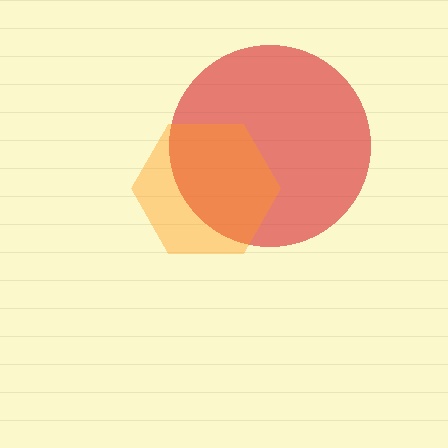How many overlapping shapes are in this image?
There are 2 overlapping shapes in the image.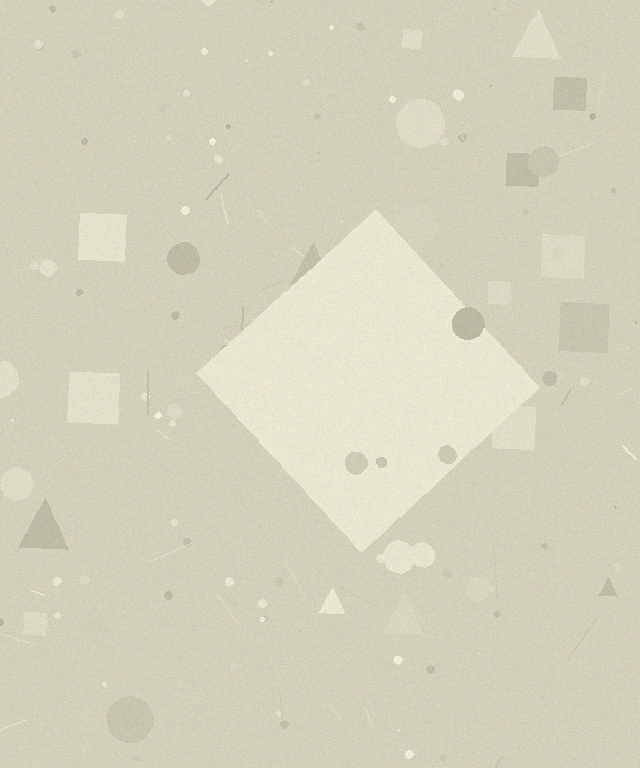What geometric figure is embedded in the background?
A diamond is embedded in the background.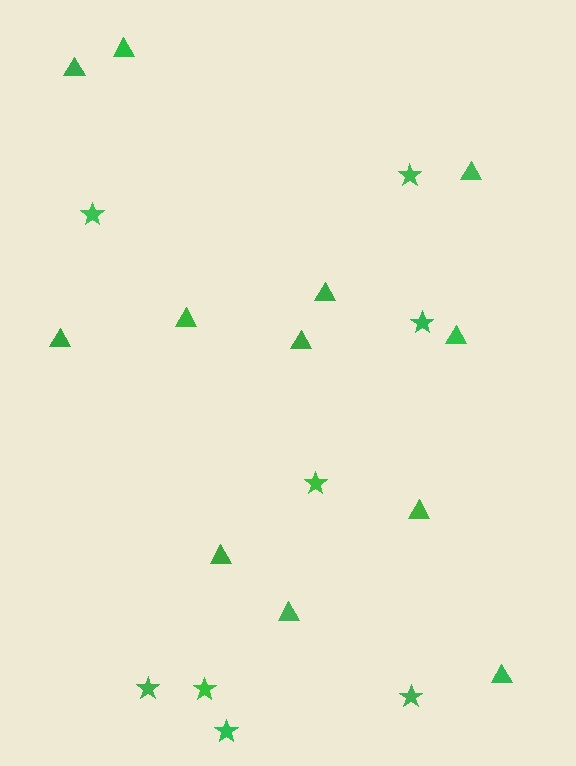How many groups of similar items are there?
There are 2 groups: one group of triangles (12) and one group of stars (8).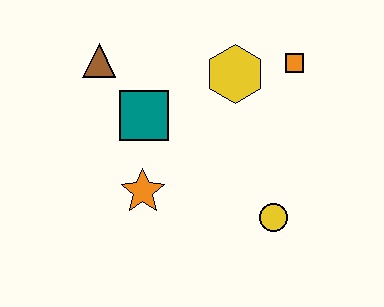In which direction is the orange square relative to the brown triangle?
The orange square is to the right of the brown triangle.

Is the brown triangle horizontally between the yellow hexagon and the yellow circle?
No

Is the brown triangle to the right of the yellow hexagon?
No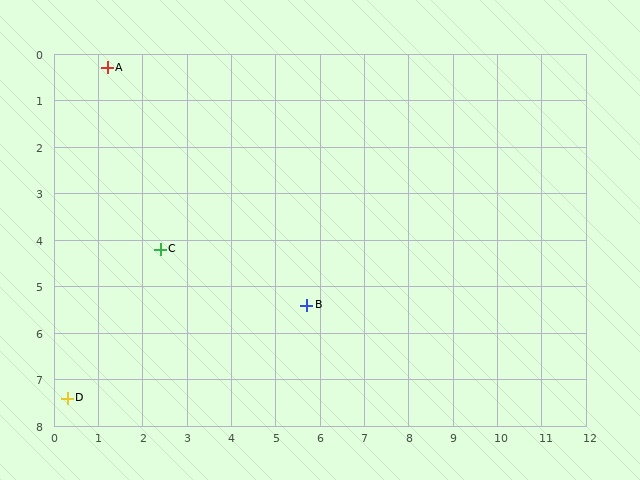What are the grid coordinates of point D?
Point D is at approximately (0.3, 7.4).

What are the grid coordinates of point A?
Point A is at approximately (1.2, 0.3).